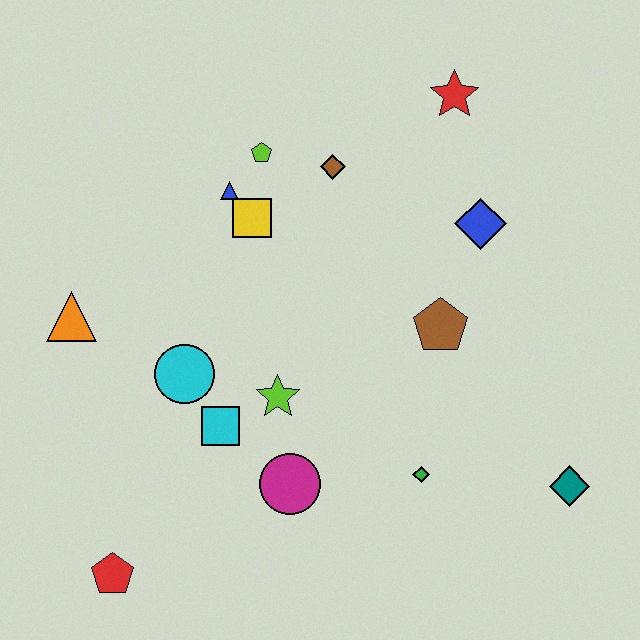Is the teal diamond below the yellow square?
Yes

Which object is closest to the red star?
The blue diamond is closest to the red star.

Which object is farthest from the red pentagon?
The red star is farthest from the red pentagon.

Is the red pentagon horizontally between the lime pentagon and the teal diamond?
No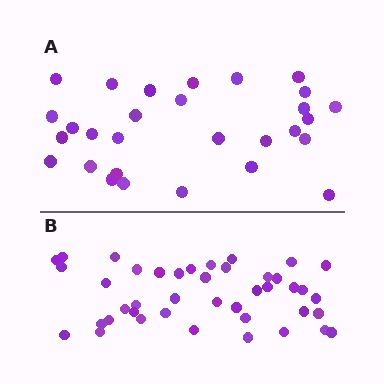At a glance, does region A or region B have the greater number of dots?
Region B (the bottom region) has more dots.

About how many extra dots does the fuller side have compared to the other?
Region B has approximately 15 more dots than region A.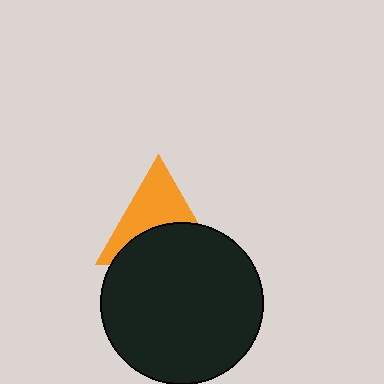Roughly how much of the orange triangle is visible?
About half of it is visible (roughly 52%).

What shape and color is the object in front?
The object in front is a black circle.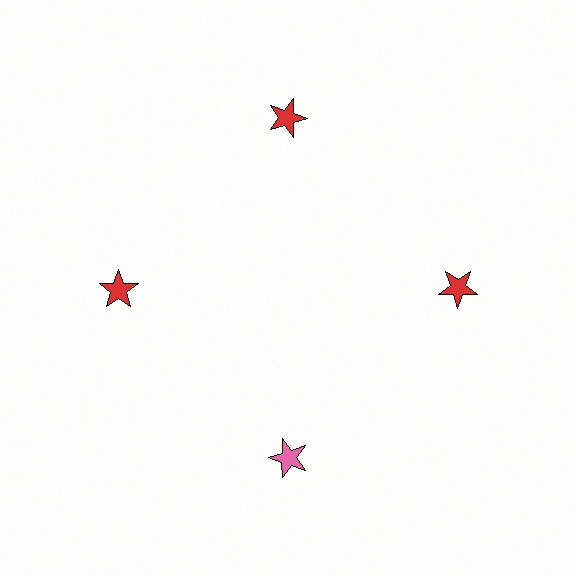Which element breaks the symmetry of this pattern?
The pink star at roughly the 6 o'clock position breaks the symmetry. All other shapes are red stars.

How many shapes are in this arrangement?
There are 4 shapes arranged in a ring pattern.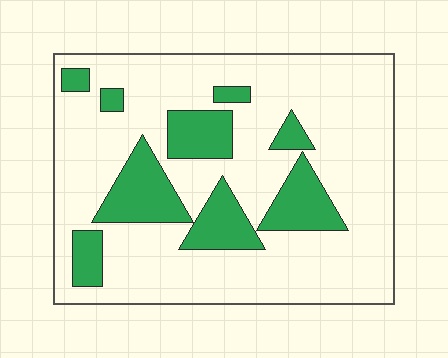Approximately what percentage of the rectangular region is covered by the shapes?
Approximately 25%.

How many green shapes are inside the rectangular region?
9.